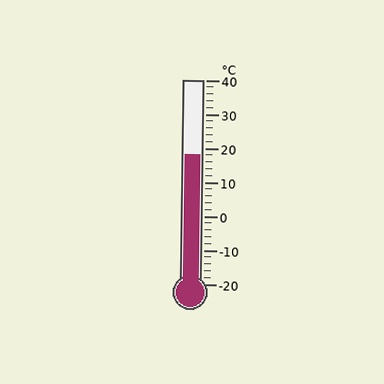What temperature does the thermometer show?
The thermometer shows approximately 18°C.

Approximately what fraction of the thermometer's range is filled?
The thermometer is filled to approximately 65% of its range.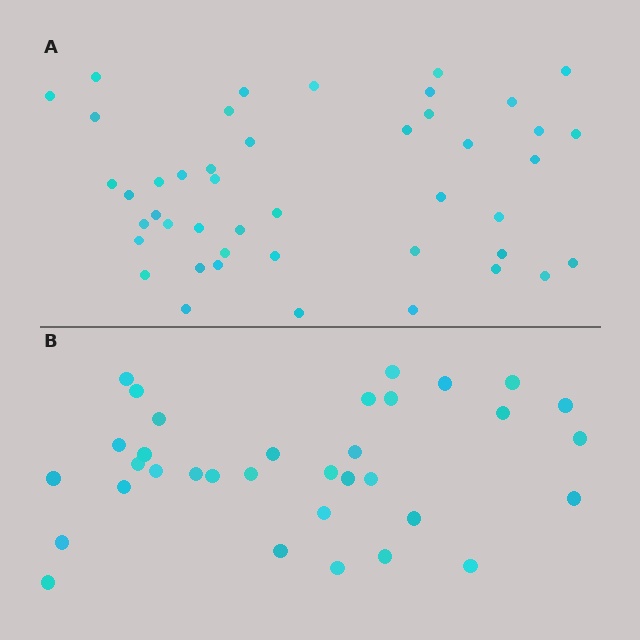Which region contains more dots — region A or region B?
Region A (the top region) has more dots.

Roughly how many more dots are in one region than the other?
Region A has roughly 12 or so more dots than region B.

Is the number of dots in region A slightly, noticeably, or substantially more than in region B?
Region A has noticeably more, but not dramatically so. The ratio is roughly 1.3 to 1.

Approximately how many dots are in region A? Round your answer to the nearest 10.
About 40 dots. (The exact count is 45, which rounds to 40.)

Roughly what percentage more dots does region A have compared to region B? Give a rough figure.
About 30% more.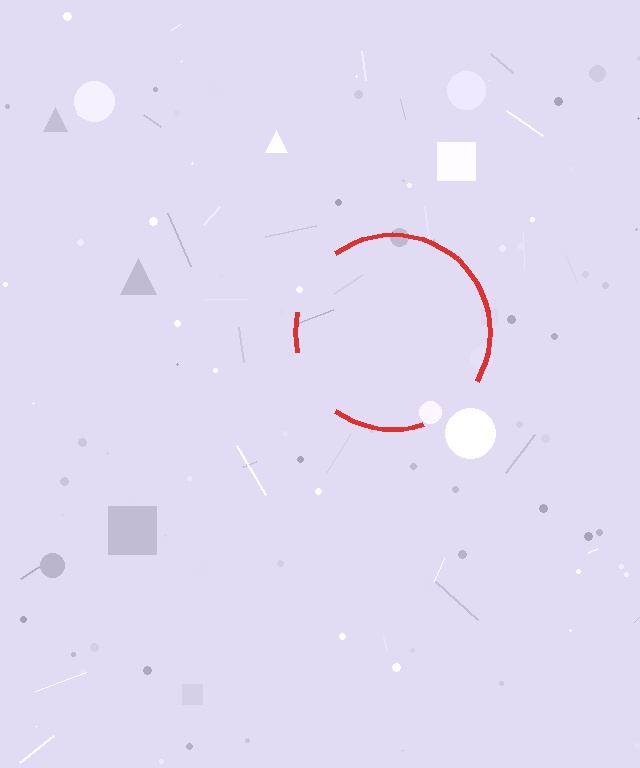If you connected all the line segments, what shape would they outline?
They would outline a circle.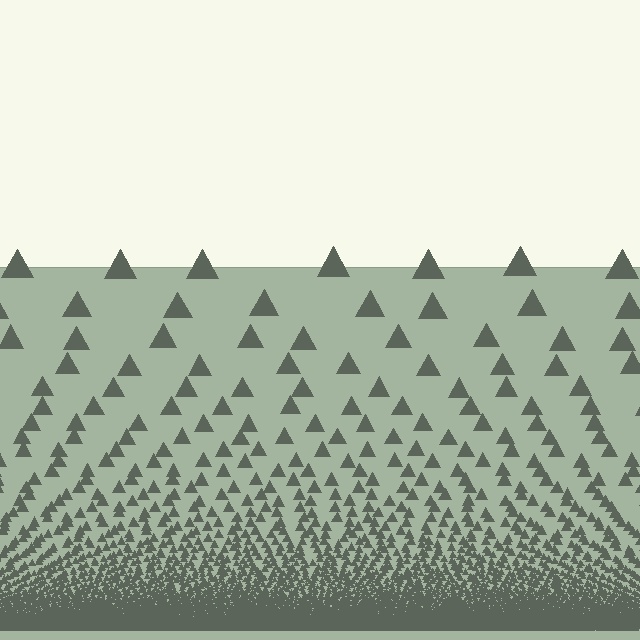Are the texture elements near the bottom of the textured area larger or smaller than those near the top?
Smaller. The gradient is inverted — elements near the bottom are smaller and denser.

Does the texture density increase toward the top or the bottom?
Density increases toward the bottom.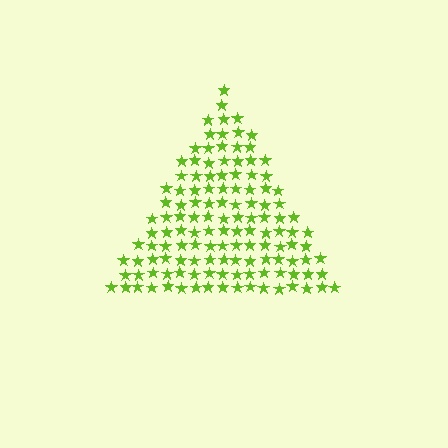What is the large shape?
The large shape is a triangle.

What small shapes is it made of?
It is made of small stars.